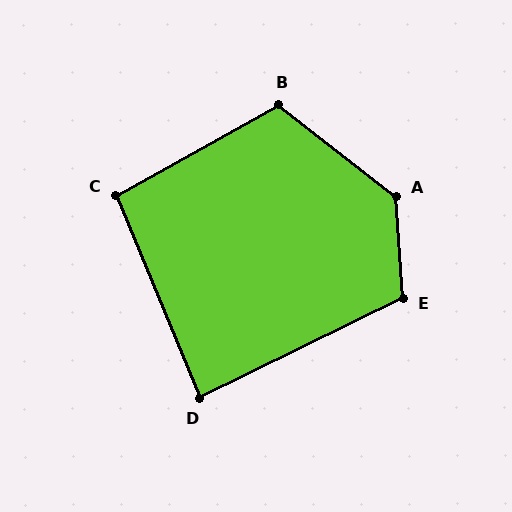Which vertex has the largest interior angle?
A, at approximately 131 degrees.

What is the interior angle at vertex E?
Approximately 113 degrees (obtuse).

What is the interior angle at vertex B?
Approximately 113 degrees (obtuse).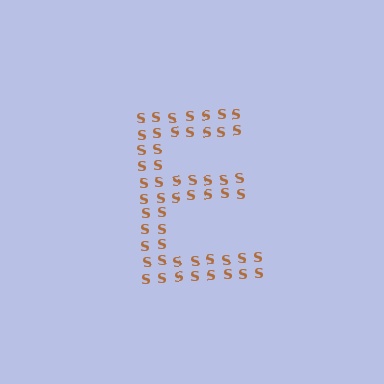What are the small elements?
The small elements are letter S's.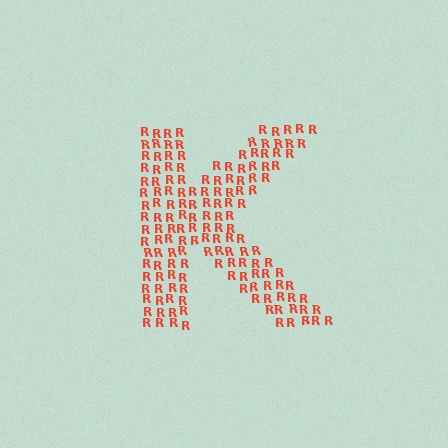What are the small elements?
The small elements are letter R's.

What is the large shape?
The large shape is the letter K.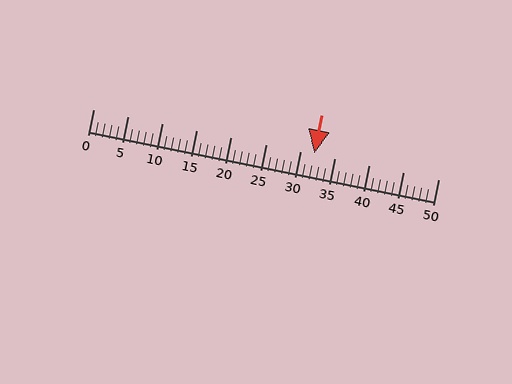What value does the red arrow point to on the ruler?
The red arrow points to approximately 32.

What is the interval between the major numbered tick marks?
The major tick marks are spaced 5 units apart.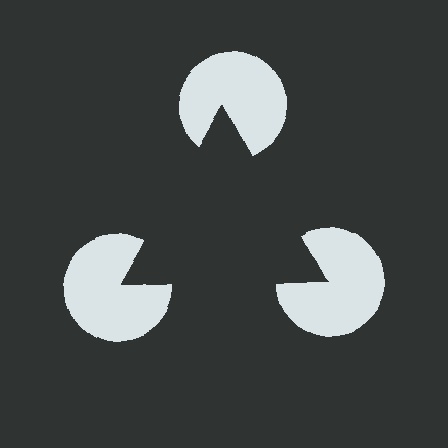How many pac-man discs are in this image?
There are 3 — one at each vertex of the illusory triangle.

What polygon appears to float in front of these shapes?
An illusory triangle — its edges are inferred from the aligned wedge cuts in the pac-man discs, not physically drawn.